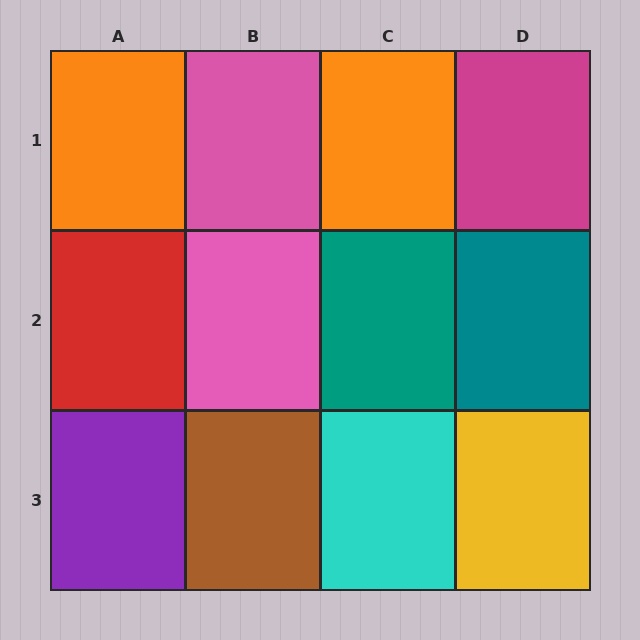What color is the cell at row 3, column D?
Yellow.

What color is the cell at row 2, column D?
Teal.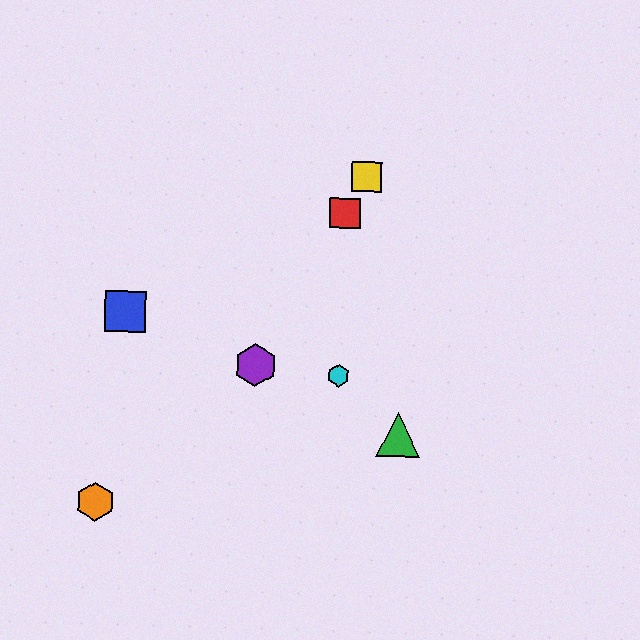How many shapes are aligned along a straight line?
3 shapes (the red square, the yellow square, the purple hexagon) are aligned along a straight line.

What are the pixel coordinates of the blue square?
The blue square is at (125, 311).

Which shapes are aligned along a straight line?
The red square, the yellow square, the purple hexagon are aligned along a straight line.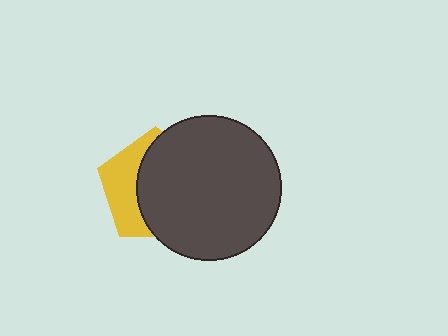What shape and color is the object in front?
The object in front is a dark gray circle.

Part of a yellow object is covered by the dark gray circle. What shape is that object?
It is a pentagon.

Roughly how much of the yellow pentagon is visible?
A small part of it is visible (roughly 36%).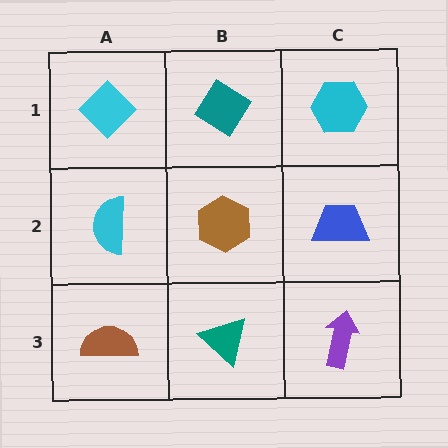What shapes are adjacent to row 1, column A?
A cyan semicircle (row 2, column A), a teal diamond (row 1, column B).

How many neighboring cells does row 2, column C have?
3.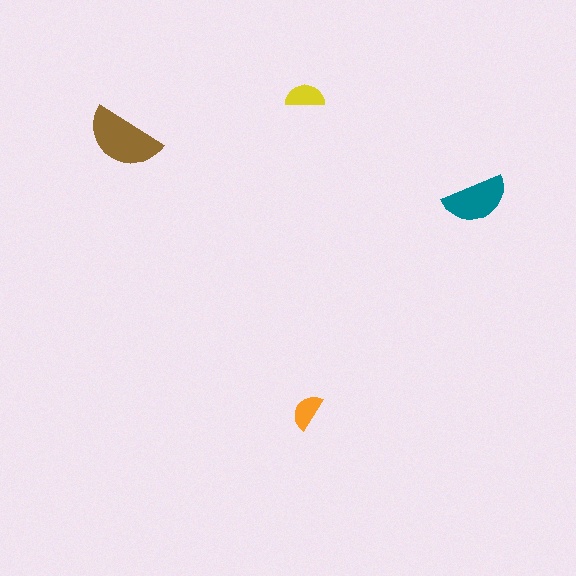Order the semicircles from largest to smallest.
the brown one, the teal one, the yellow one, the orange one.